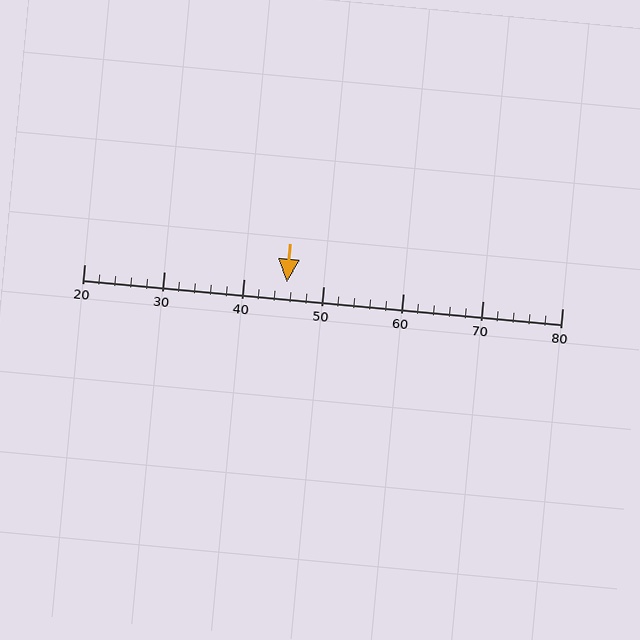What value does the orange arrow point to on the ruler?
The orange arrow points to approximately 45.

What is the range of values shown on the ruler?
The ruler shows values from 20 to 80.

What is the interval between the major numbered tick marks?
The major tick marks are spaced 10 units apart.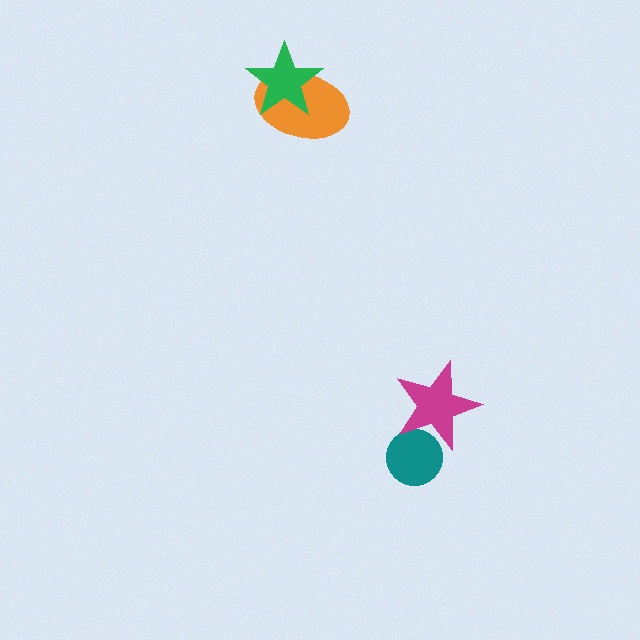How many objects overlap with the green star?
1 object overlaps with the green star.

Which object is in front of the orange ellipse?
The green star is in front of the orange ellipse.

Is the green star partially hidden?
No, no other shape covers it.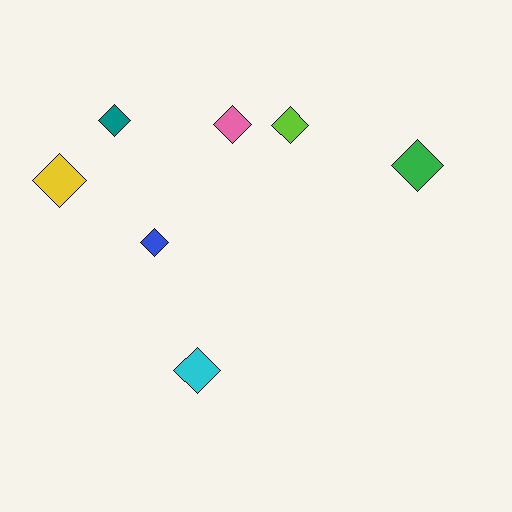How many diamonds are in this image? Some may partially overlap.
There are 7 diamonds.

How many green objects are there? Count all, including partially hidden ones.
There is 1 green object.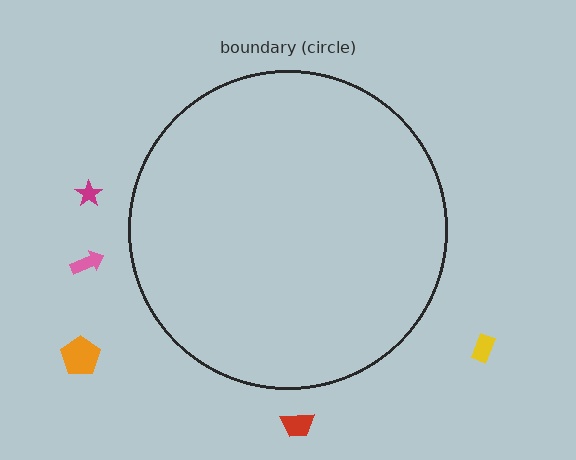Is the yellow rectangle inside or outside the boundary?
Outside.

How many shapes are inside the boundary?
0 inside, 5 outside.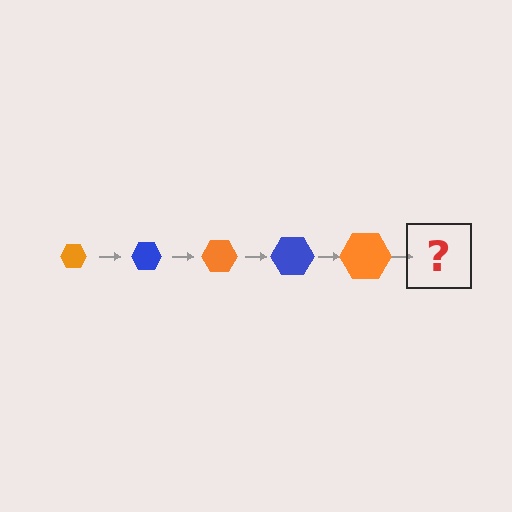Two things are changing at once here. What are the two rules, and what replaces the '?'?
The two rules are that the hexagon grows larger each step and the color cycles through orange and blue. The '?' should be a blue hexagon, larger than the previous one.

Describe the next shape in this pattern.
It should be a blue hexagon, larger than the previous one.